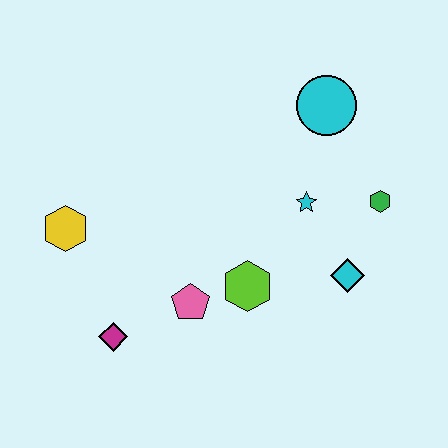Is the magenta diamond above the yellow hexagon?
No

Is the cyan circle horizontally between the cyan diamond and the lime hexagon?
Yes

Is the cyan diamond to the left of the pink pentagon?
No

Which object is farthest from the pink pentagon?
The cyan circle is farthest from the pink pentagon.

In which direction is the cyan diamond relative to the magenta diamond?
The cyan diamond is to the right of the magenta diamond.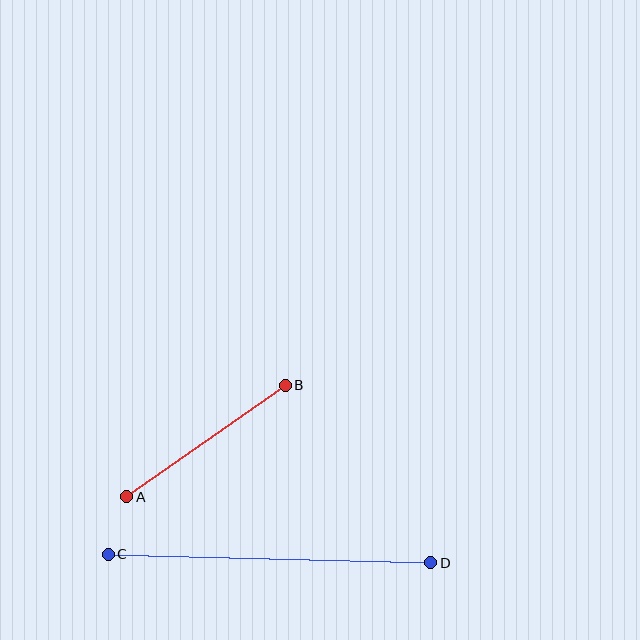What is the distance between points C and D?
The distance is approximately 323 pixels.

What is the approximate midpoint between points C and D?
The midpoint is at approximately (270, 558) pixels.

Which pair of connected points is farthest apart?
Points C and D are farthest apart.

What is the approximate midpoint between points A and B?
The midpoint is at approximately (206, 441) pixels.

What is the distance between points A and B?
The distance is approximately 194 pixels.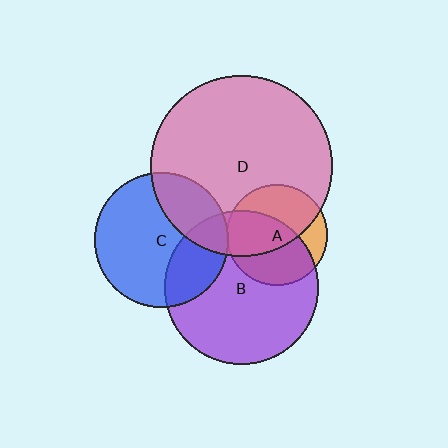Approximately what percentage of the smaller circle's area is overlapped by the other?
Approximately 5%.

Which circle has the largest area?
Circle D (pink).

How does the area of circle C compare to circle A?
Approximately 1.8 times.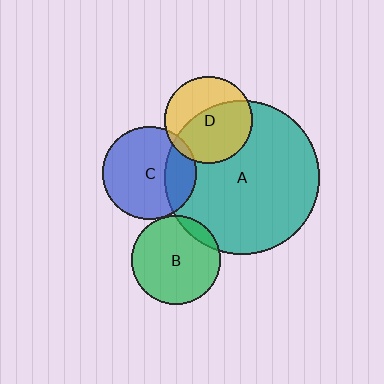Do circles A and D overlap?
Yes.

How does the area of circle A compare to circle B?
Approximately 3.0 times.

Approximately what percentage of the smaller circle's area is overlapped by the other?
Approximately 60%.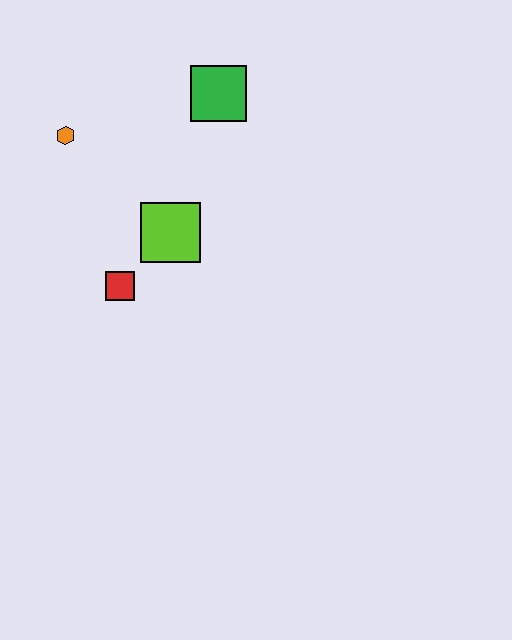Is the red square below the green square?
Yes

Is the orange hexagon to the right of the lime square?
No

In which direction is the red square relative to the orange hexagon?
The red square is below the orange hexagon.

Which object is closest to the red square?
The lime square is closest to the red square.